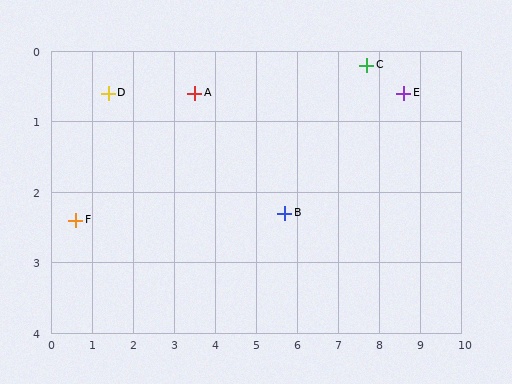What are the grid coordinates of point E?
Point E is at approximately (8.6, 0.6).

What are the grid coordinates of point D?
Point D is at approximately (1.4, 0.6).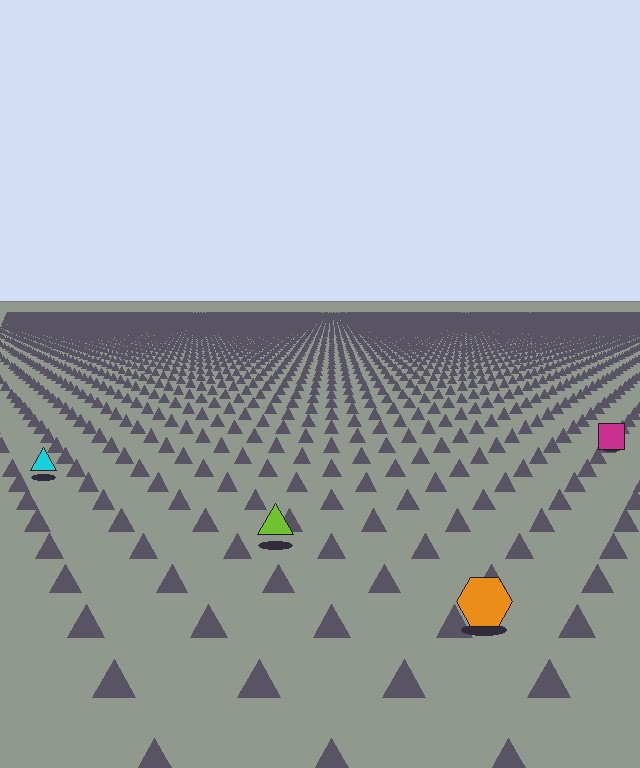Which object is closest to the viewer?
The orange hexagon is closest. The texture marks near it are larger and more spread out.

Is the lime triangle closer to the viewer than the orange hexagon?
No. The orange hexagon is closer — you can tell from the texture gradient: the ground texture is coarser near it.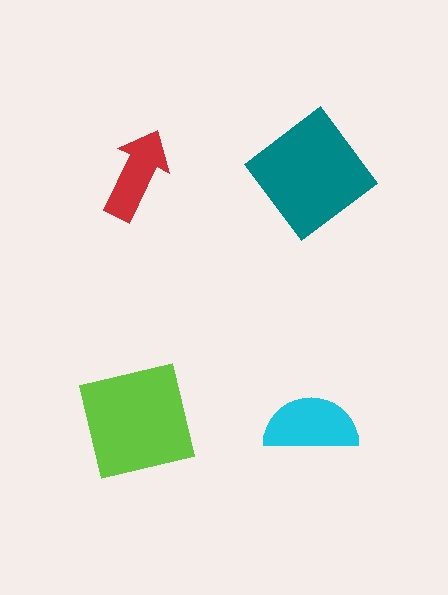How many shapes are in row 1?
2 shapes.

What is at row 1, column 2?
A teal diamond.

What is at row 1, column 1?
A red arrow.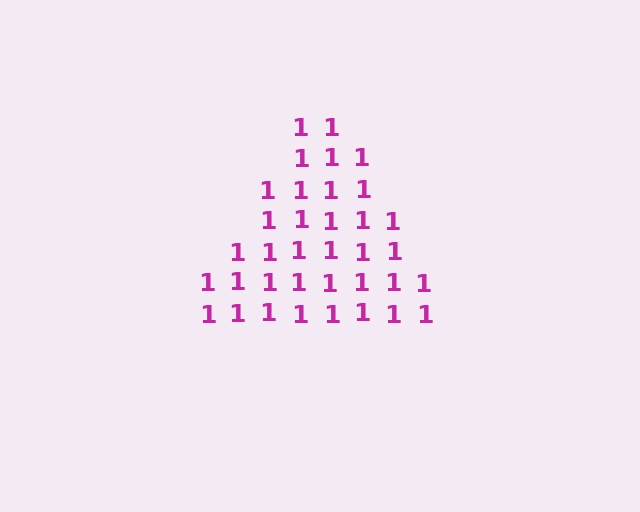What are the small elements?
The small elements are digit 1's.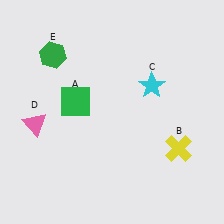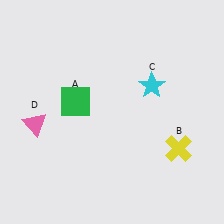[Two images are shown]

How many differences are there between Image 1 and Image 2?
There is 1 difference between the two images.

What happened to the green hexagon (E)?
The green hexagon (E) was removed in Image 2. It was in the top-left area of Image 1.